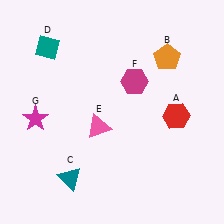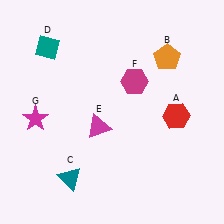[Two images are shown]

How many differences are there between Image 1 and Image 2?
There is 1 difference between the two images.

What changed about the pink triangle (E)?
In Image 1, E is pink. In Image 2, it changed to magenta.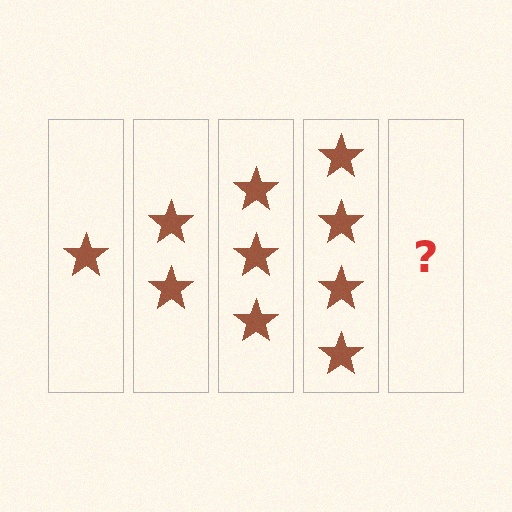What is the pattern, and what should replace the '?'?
The pattern is that each step adds one more star. The '?' should be 5 stars.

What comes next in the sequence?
The next element should be 5 stars.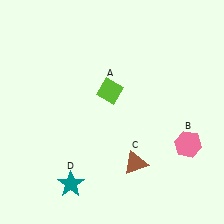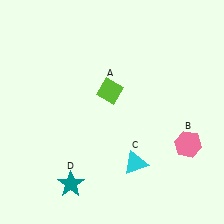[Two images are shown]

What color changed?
The triangle (C) changed from brown in Image 1 to cyan in Image 2.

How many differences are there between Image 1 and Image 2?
There is 1 difference between the two images.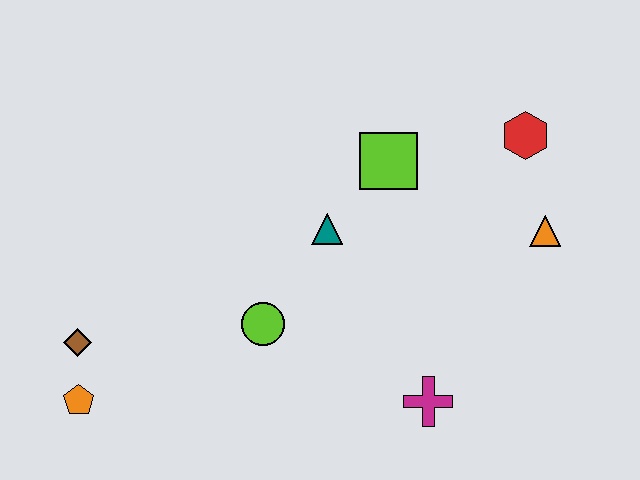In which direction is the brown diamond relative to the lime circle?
The brown diamond is to the left of the lime circle.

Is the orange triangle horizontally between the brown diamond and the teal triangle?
No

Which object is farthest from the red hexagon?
The orange pentagon is farthest from the red hexagon.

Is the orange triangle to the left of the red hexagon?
No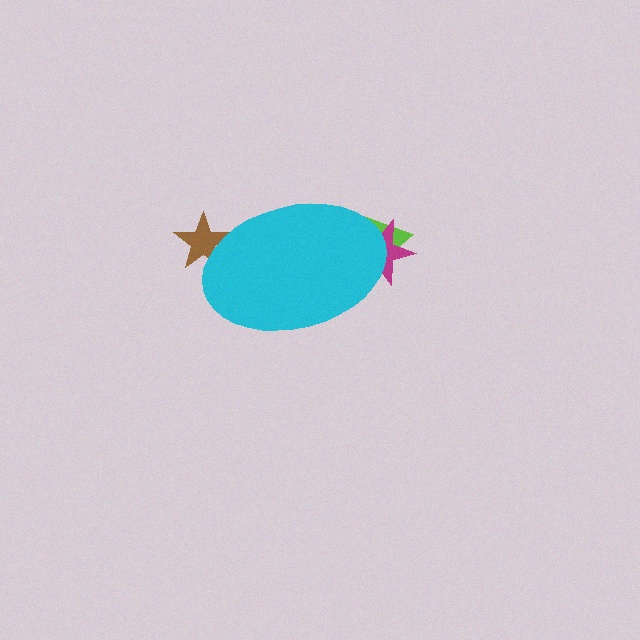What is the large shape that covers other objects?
A cyan ellipse.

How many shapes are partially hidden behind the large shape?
3 shapes are partially hidden.